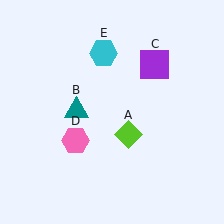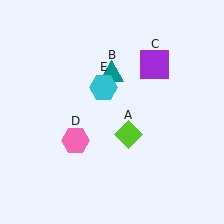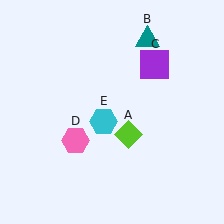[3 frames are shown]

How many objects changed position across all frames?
2 objects changed position: teal triangle (object B), cyan hexagon (object E).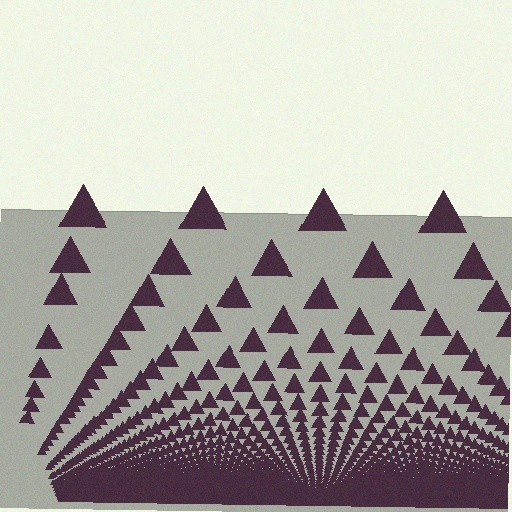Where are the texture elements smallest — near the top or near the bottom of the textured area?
Near the bottom.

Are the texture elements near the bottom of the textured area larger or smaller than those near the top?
Smaller. The gradient is inverted — elements near the bottom are smaller and denser.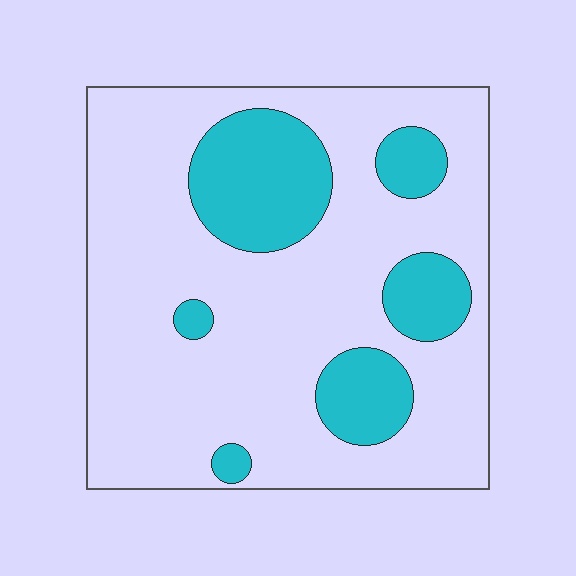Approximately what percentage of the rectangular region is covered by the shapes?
Approximately 25%.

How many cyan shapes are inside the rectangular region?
6.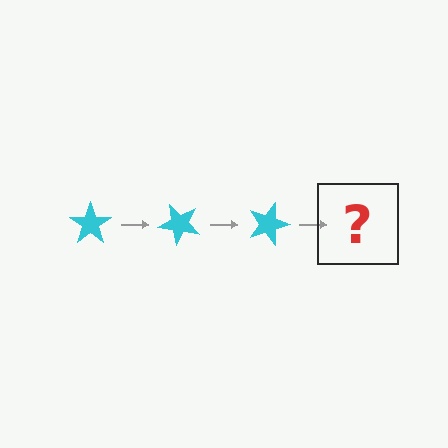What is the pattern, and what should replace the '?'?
The pattern is that the star rotates 45 degrees each step. The '?' should be a cyan star rotated 135 degrees.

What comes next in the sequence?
The next element should be a cyan star rotated 135 degrees.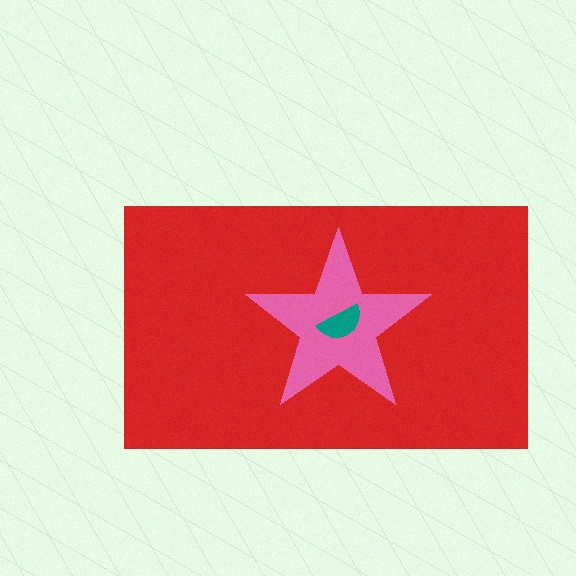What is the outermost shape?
The red rectangle.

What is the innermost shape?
The teal semicircle.